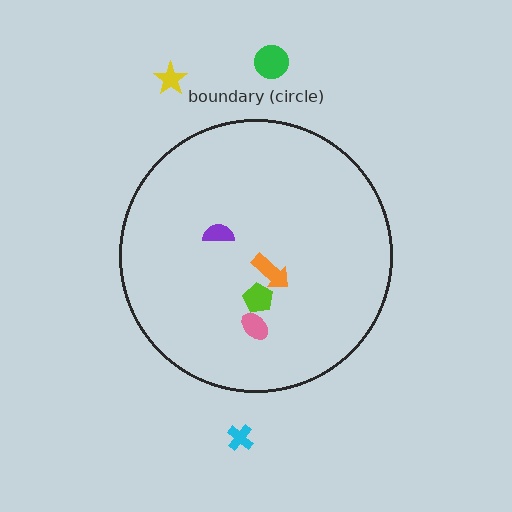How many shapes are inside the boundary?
4 inside, 3 outside.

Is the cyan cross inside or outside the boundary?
Outside.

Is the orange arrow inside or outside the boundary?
Inside.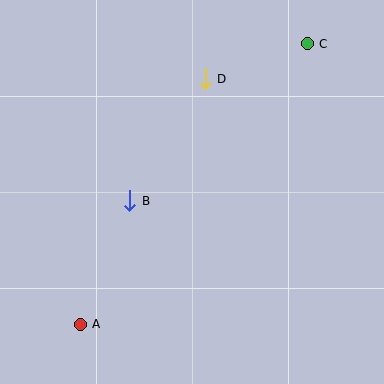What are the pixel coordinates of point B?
Point B is at (130, 201).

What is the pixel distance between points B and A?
The distance between B and A is 133 pixels.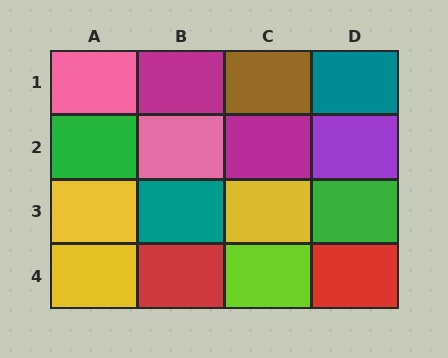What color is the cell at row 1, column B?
Magenta.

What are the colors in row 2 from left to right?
Green, pink, magenta, purple.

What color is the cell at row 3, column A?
Yellow.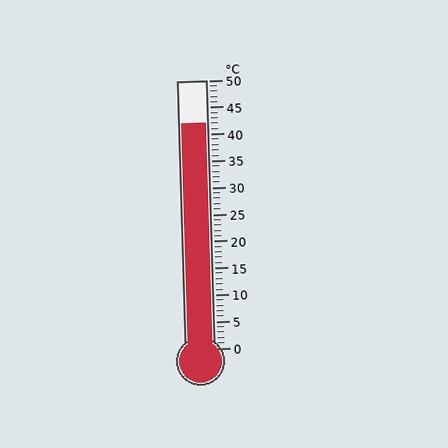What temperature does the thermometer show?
The thermometer shows approximately 42°C.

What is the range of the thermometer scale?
The thermometer scale ranges from 0°C to 50°C.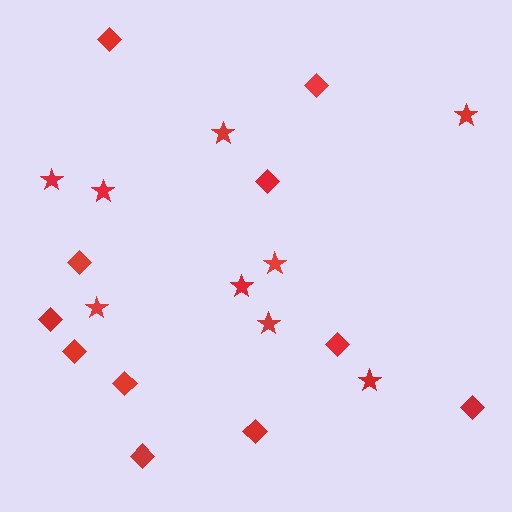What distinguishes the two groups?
There are 2 groups: one group of diamonds (11) and one group of stars (9).